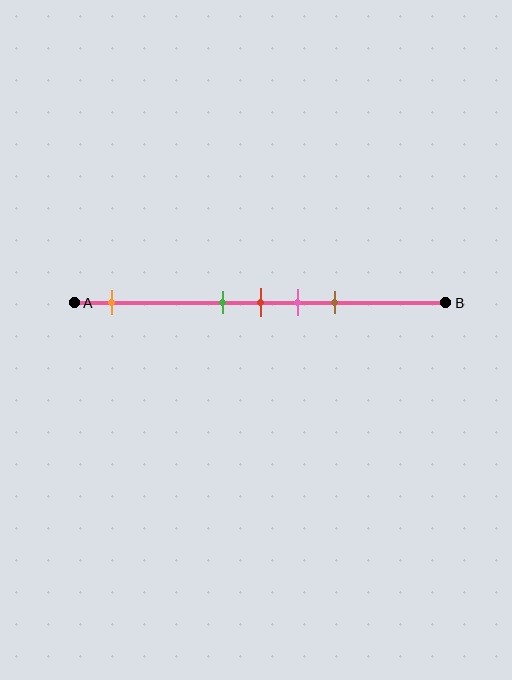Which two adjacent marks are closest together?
The green and red marks are the closest adjacent pair.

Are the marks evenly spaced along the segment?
No, the marks are not evenly spaced.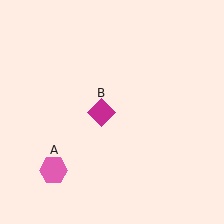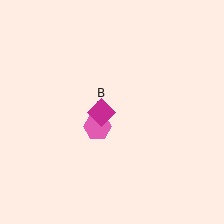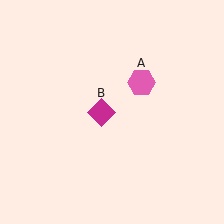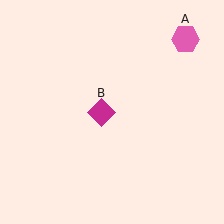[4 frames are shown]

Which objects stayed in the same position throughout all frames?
Magenta diamond (object B) remained stationary.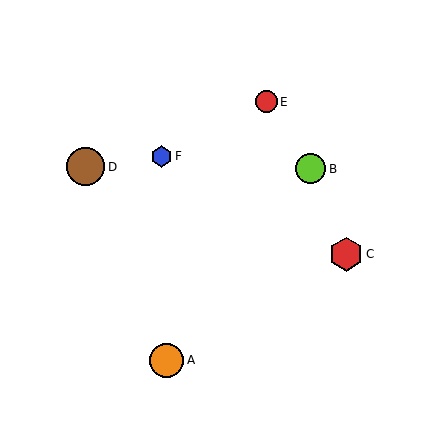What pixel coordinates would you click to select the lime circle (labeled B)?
Click at (311, 169) to select the lime circle B.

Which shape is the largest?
The brown circle (labeled D) is the largest.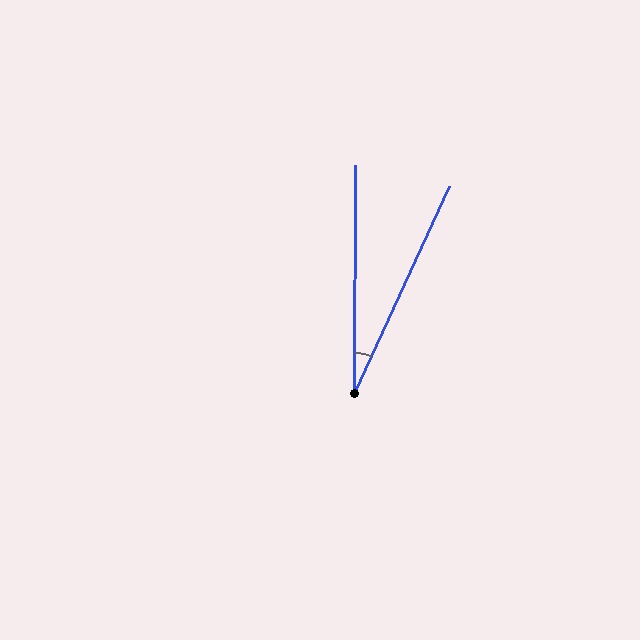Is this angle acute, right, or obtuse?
It is acute.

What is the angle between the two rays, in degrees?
Approximately 24 degrees.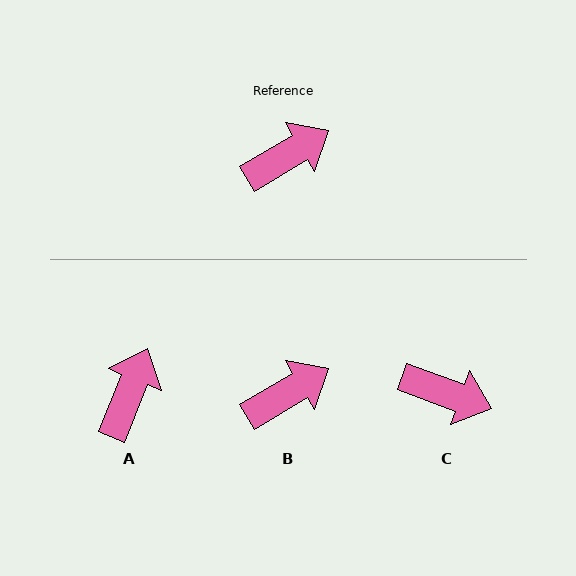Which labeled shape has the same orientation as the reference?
B.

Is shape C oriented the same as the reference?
No, it is off by about 51 degrees.